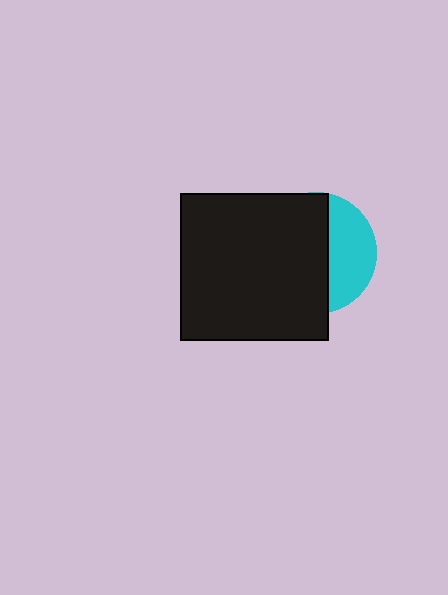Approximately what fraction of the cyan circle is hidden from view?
Roughly 64% of the cyan circle is hidden behind the black square.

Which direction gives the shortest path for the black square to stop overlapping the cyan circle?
Moving left gives the shortest separation.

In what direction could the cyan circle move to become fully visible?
The cyan circle could move right. That would shift it out from behind the black square entirely.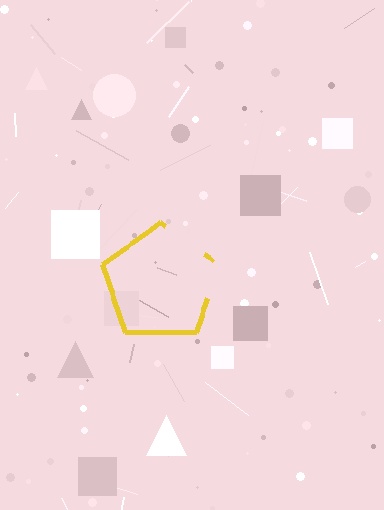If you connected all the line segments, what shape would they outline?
They would outline a pentagon.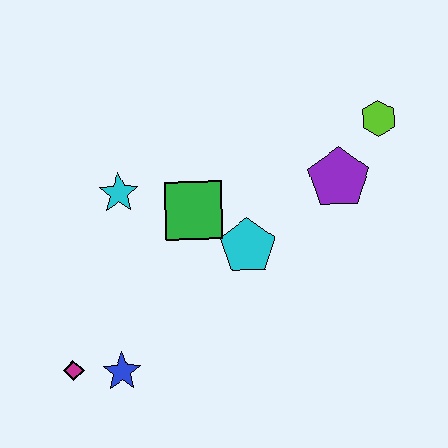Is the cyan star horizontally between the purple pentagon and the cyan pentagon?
No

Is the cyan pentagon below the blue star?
No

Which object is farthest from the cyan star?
The lime hexagon is farthest from the cyan star.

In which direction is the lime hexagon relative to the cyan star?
The lime hexagon is to the right of the cyan star.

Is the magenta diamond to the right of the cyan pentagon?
No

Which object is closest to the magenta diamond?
The blue star is closest to the magenta diamond.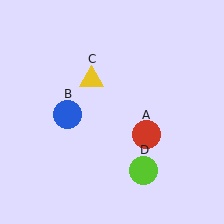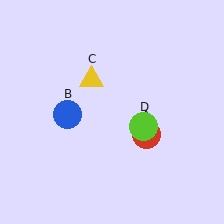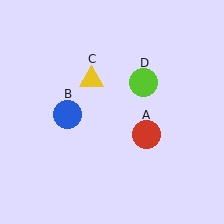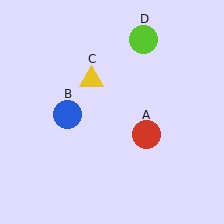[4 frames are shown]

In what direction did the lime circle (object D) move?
The lime circle (object D) moved up.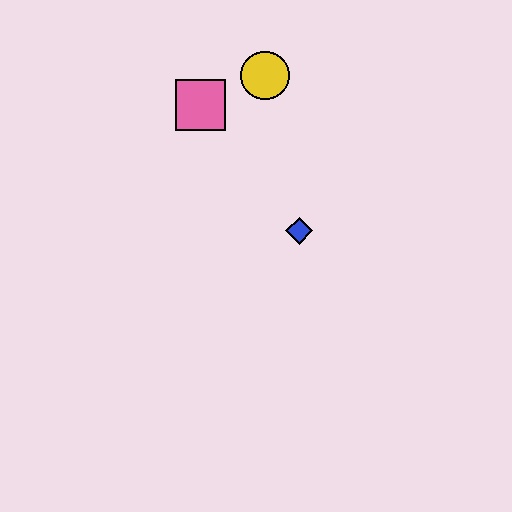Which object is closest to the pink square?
The yellow circle is closest to the pink square.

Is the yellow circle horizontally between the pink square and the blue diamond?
Yes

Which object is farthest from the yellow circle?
The blue diamond is farthest from the yellow circle.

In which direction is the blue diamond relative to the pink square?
The blue diamond is below the pink square.